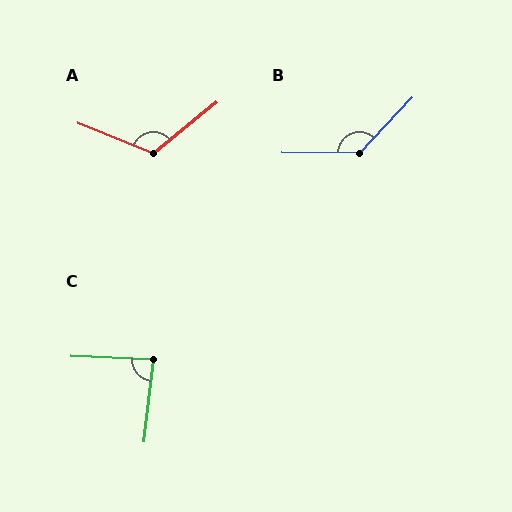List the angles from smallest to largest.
C (86°), A (119°), B (133°).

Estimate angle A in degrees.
Approximately 119 degrees.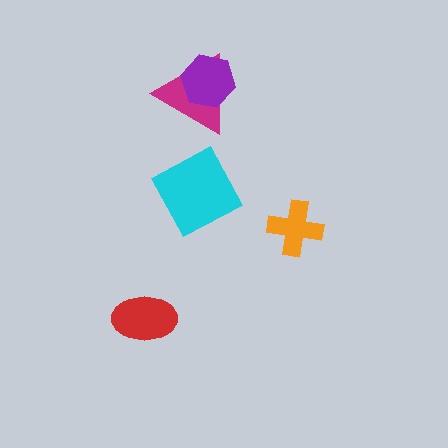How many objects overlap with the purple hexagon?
1 object overlaps with the purple hexagon.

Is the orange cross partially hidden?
No, no other shape covers it.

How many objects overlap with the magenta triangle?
1 object overlaps with the magenta triangle.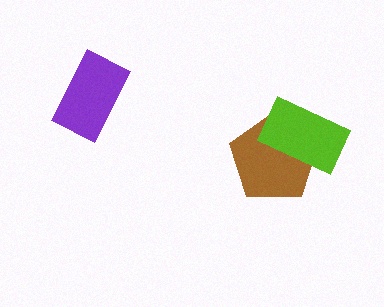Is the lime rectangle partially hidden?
No, no other shape covers it.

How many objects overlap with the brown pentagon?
1 object overlaps with the brown pentagon.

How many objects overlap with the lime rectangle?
1 object overlaps with the lime rectangle.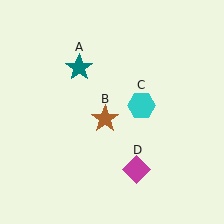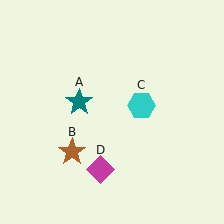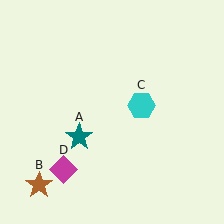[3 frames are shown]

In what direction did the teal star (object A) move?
The teal star (object A) moved down.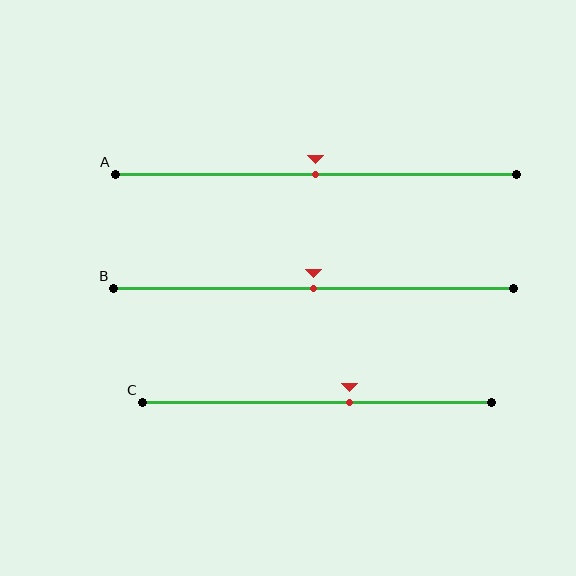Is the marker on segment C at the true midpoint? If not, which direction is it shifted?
No, the marker on segment C is shifted to the right by about 9% of the segment length.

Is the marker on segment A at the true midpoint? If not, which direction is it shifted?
Yes, the marker on segment A is at the true midpoint.